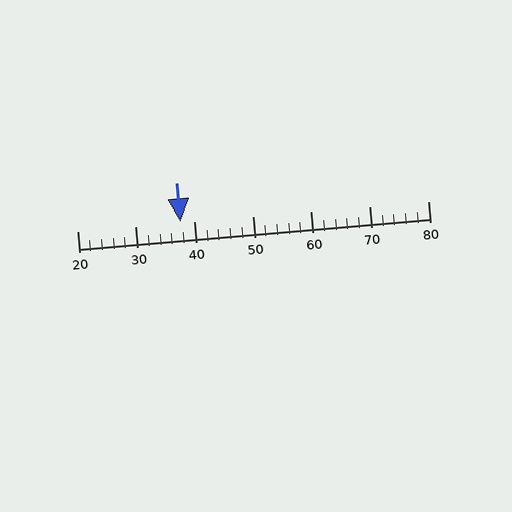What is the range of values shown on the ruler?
The ruler shows values from 20 to 80.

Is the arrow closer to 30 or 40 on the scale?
The arrow is closer to 40.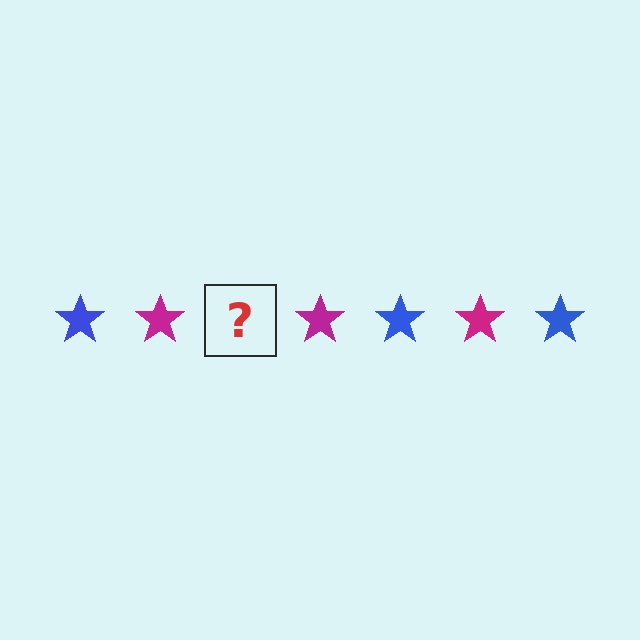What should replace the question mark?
The question mark should be replaced with a blue star.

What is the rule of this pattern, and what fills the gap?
The rule is that the pattern cycles through blue, magenta stars. The gap should be filled with a blue star.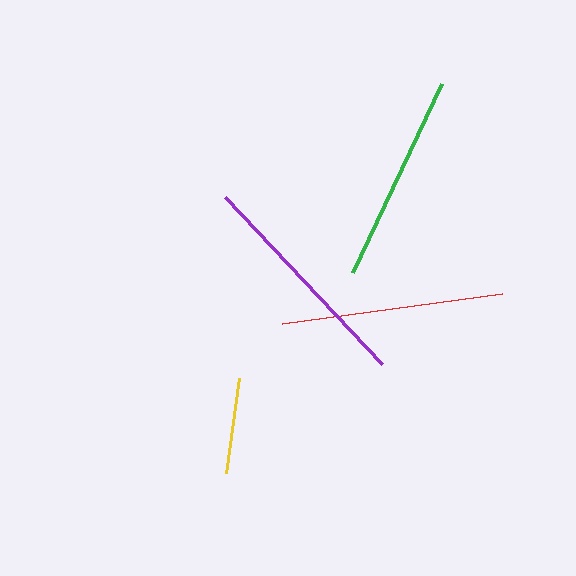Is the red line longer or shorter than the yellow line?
The red line is longer than the yellow line.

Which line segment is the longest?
The purple line is the longest at approximately 229 pixels.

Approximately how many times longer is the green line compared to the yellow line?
The green line is approximately 2.2 times the length of the yellow line.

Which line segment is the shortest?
The yellow line is the shortest at approximately 96 pixels.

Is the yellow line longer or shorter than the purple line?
The purple line is longer than the yellow line.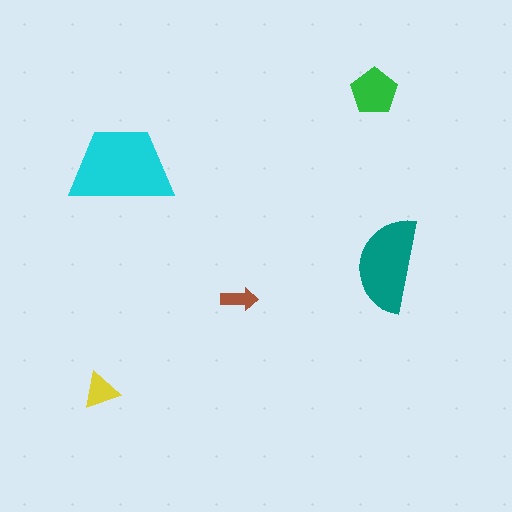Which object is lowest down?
The yellow triangle is bottommost.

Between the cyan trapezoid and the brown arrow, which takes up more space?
The cyan trapezoid.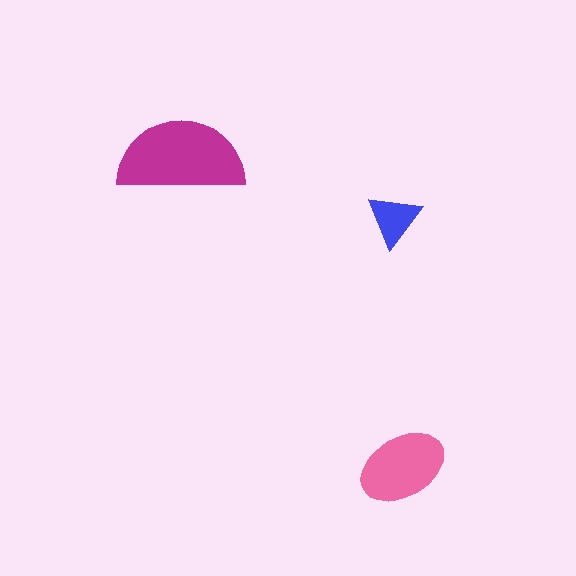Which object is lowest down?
The pink ellipse is bottommost.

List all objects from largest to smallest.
The magenta semicircle, the pink ellipse, the blue triangle.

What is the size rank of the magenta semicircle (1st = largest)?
1st.